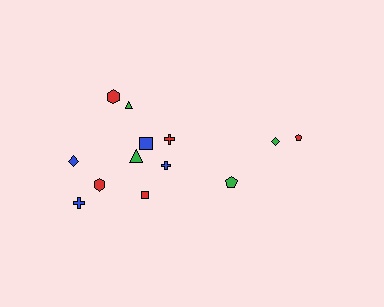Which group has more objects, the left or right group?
The left group.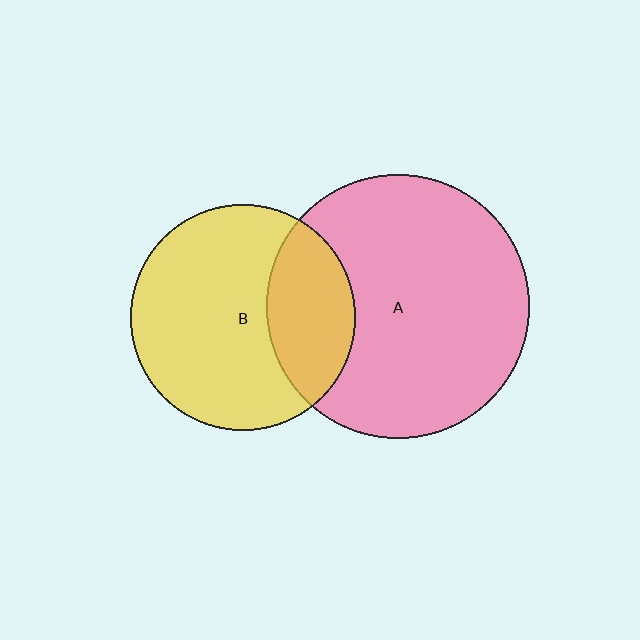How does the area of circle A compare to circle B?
Approximately 1.4 times.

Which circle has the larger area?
Circle A (pink).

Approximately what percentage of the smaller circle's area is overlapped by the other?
Approximately 30%.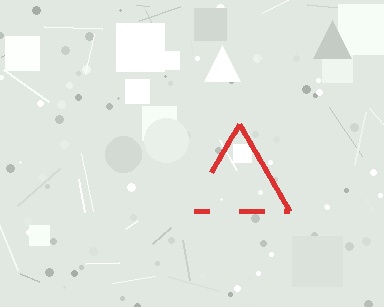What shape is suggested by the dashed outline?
The dashed outline suggests a triangle.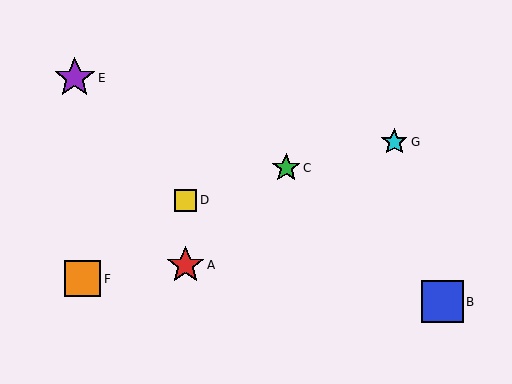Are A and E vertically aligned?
No, A is at x≈185 and E is at x≈75.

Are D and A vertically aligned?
Yes, both are at x≈185.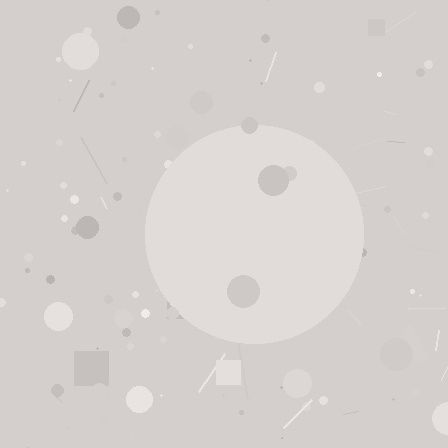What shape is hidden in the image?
A circle is hidden in the image.